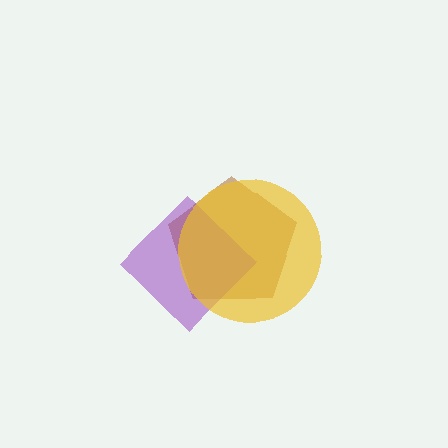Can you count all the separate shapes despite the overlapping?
Yes, there are 3 separate shapes.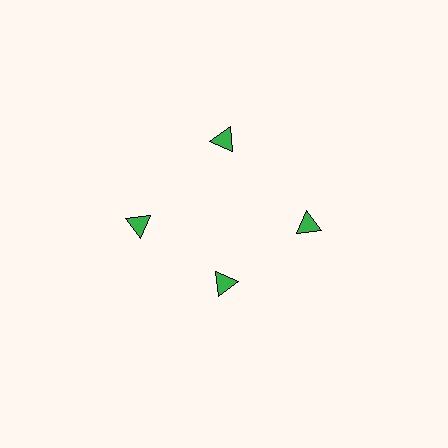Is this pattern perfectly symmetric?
No. The 4 green triangles are arranged in a ring, but one element near the 6 o'clock position is pulled inward toward the center, breaking the 4-fold rotational symmetry.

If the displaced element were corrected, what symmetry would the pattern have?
It would have 4-fold rotational symmetry — the pattern would map onto itself every 90 degrees.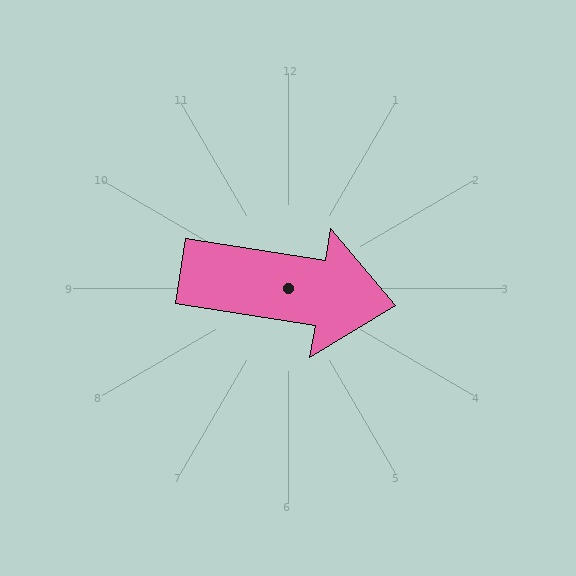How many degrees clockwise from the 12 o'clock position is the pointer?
Approximately 99 degrees.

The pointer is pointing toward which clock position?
Roughly 3 o'clock.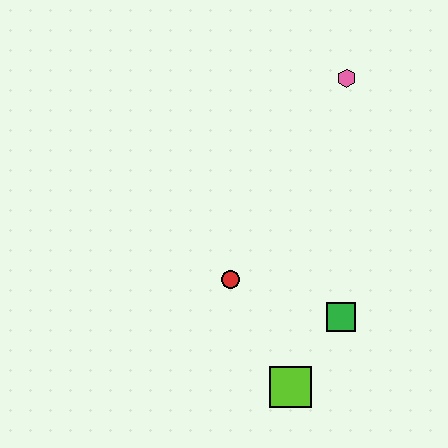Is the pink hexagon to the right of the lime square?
Yes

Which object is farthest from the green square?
The pink hexagon is farthest from the green square.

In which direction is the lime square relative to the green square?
The lime square is below the green square.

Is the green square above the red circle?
No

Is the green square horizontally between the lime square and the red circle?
No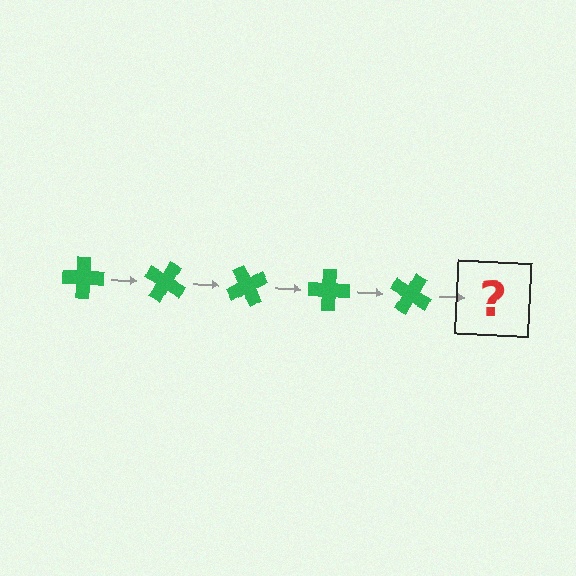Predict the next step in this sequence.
The next step is a green cross rotated 150 degrees.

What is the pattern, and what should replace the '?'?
The pattern is that the cross rotates 30 degrees each step. The '?' should be a green cross rotated 150 degrees.